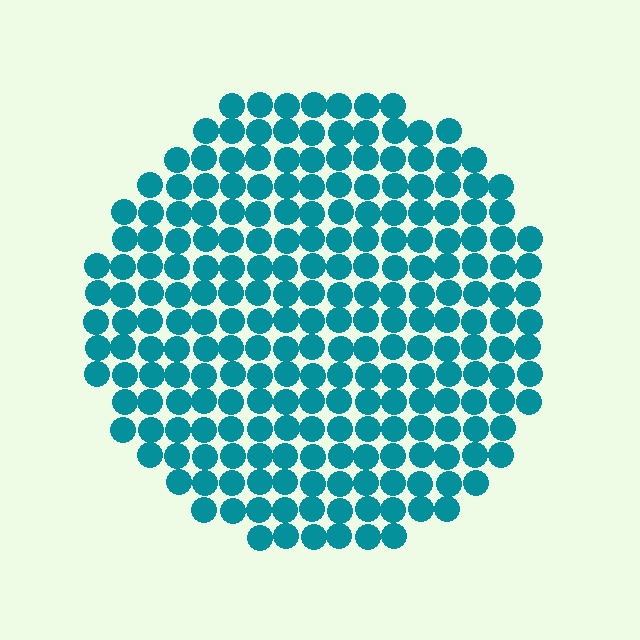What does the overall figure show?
The overall figure shows a circle.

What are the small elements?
The small elements are circles.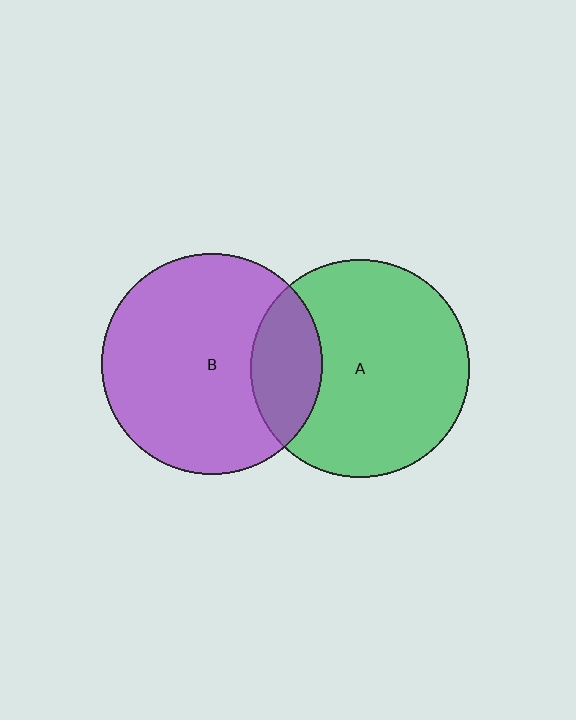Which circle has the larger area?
Circle B (purple).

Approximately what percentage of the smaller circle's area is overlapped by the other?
Approximately 20%.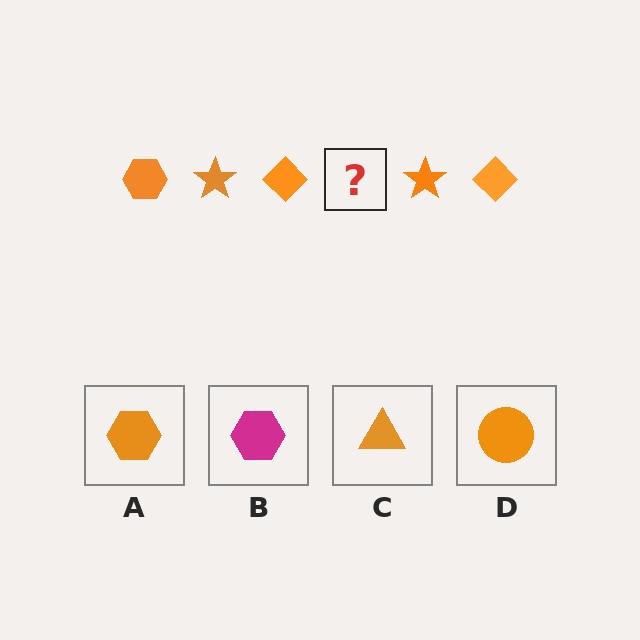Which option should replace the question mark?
Option A.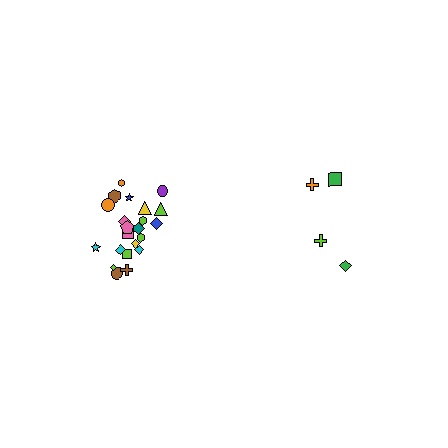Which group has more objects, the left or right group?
The left group.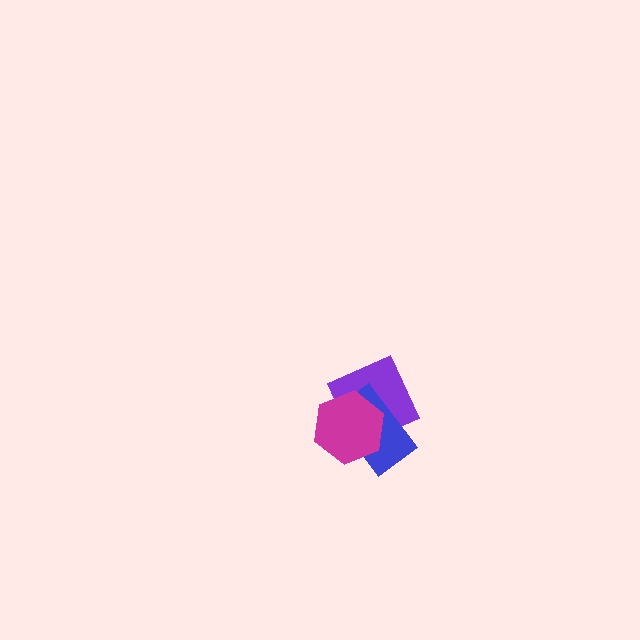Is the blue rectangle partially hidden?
Yes, it is partially covered by another shape.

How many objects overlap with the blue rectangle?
2 objects overlap with the blue rectangle.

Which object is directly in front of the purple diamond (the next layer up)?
The blue rectangle is directly in front of the purple diamond.